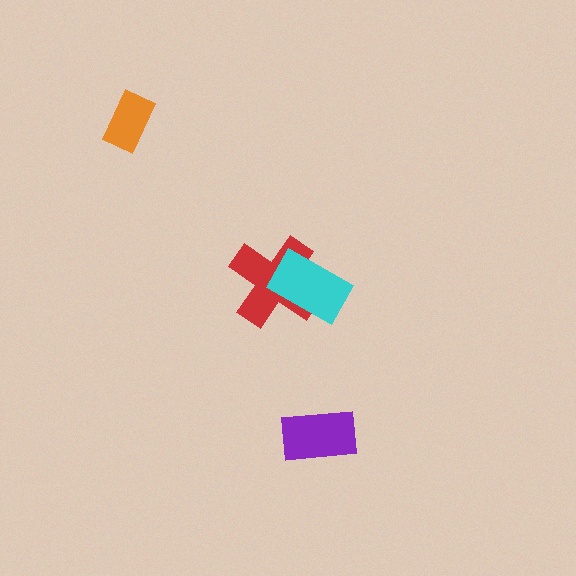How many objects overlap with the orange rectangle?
0 objects overlap with the orange rectangle.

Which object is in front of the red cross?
The cyan rectangle is in front of the red cross.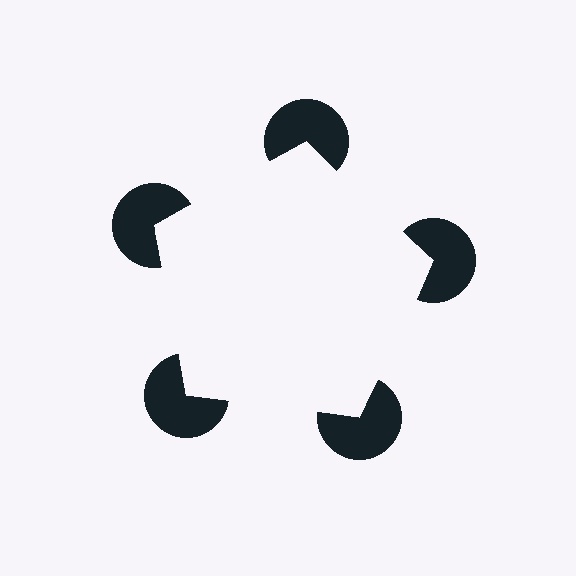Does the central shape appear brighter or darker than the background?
It typically appears slightly brighter than the background, even though no actual brightness change is drawn.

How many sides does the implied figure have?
5 sides.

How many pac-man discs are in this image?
There are 5 — one at each vertex of the illusory pentagon.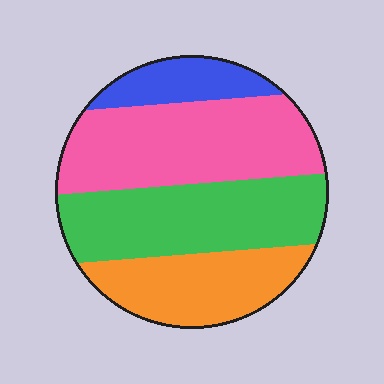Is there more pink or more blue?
Pink.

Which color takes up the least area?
Blue, at roughly 10%.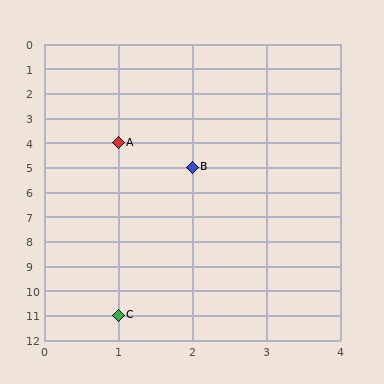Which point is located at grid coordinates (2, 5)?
Point B is at (2, 5).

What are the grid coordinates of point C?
Point C is at grid coordinates (1, 11).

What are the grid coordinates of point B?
Point B is at grid coordinates (2, 5).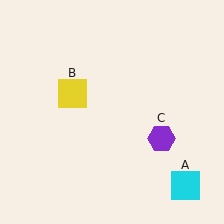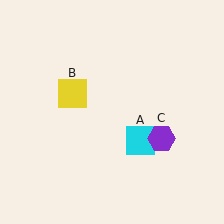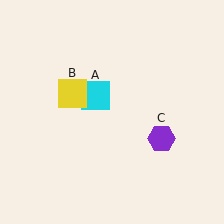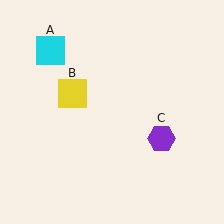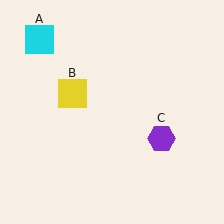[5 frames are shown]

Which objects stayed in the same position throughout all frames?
Yellow square (object B) and purple hexagon (object C) remained stationary.